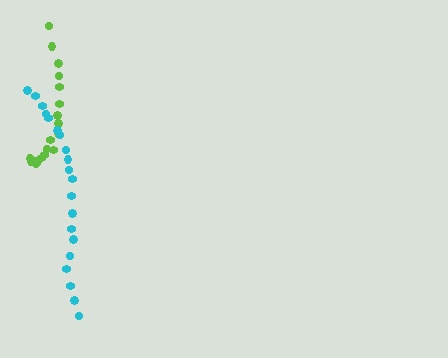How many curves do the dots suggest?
There are 2 distinct paths.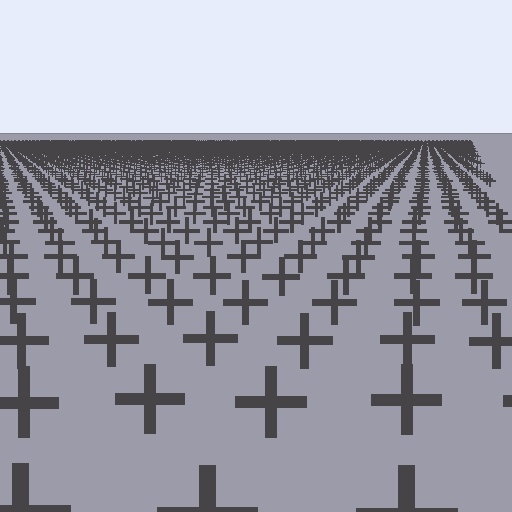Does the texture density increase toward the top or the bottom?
Density increases toward the top.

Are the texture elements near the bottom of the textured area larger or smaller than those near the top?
Larger. Near the bottom, elements are closer to the viewer and appear at a bigger on-screen size.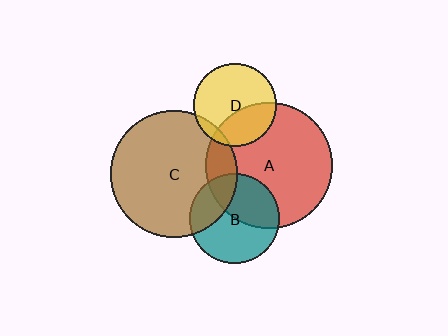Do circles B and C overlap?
Yes.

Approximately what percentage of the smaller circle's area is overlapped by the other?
Approximately 25%.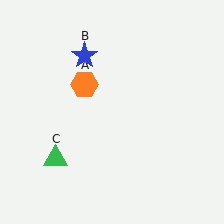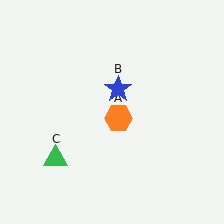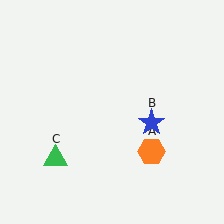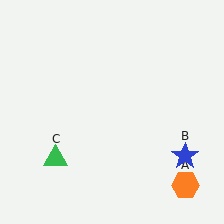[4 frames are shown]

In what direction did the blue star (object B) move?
The blue star (object B) moved down and to the right.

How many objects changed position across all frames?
2 objects changed position: orange hexagon (object A), blue star (object B).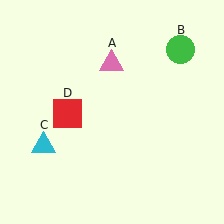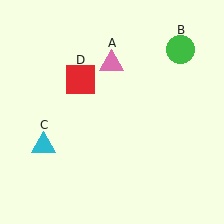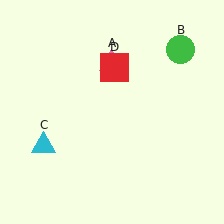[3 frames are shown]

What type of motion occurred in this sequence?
The red square (object D) rotated clockwise around the center of the scene.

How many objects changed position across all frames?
1 object changed position: red square (object D).